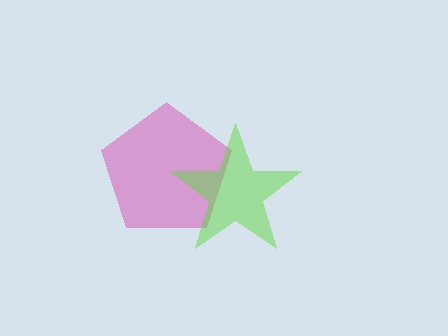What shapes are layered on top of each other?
The layered shapes are: a magenta pentagon, a lime star.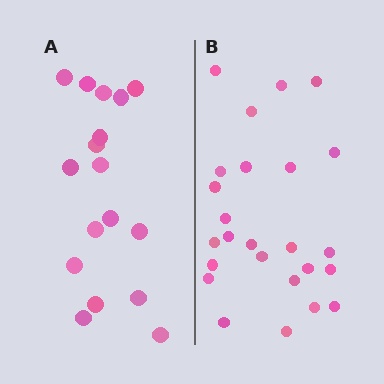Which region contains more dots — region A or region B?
Region B (the right region) has more dots.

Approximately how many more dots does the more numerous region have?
Region B has roughly 8 or so more dots than region A.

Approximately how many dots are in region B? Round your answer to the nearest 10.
About 20 dots. (The exact count is 25, which rounds to 20.)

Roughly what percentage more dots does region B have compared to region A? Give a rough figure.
About 45% more.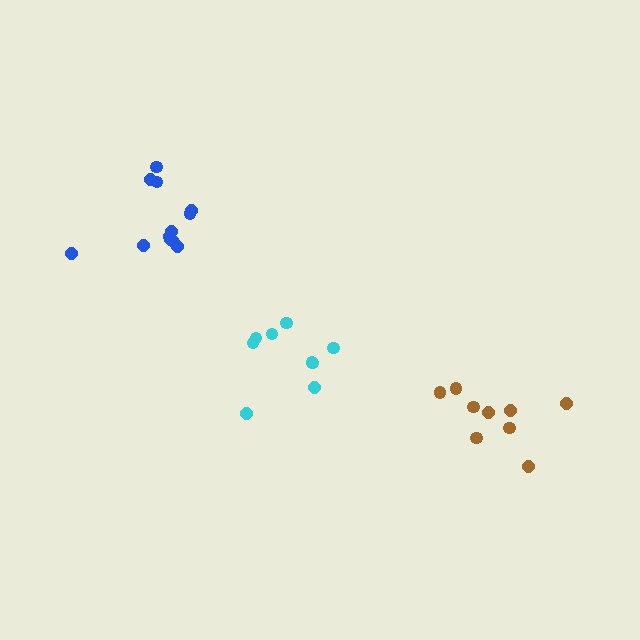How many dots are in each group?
Group 1: 12 dots, Group 2: 9 dots, Group 3: 9 dots (30 total).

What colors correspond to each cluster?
The clusters are colored: blue, brown, cyan.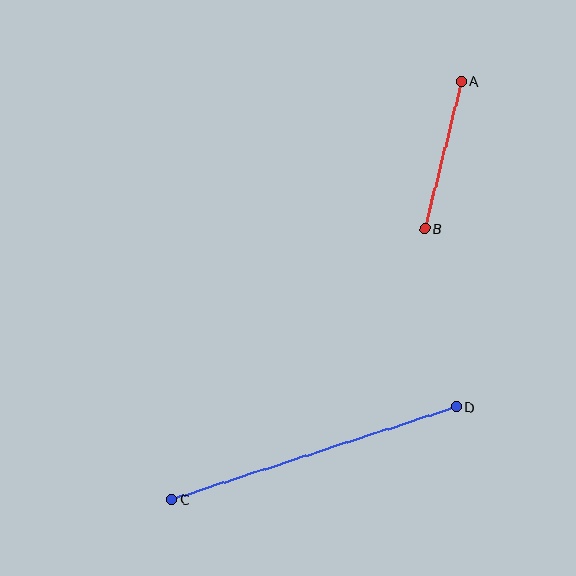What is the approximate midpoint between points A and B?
The midpoint is at approximately (443, 155) pixels.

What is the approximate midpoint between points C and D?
The midpoint is at approximately (314, 453) pixels.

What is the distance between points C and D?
The distance is approximately 300 pixels.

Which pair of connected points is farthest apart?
Points C and D are farthest apart.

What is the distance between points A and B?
The distance is approximately 151 pixels.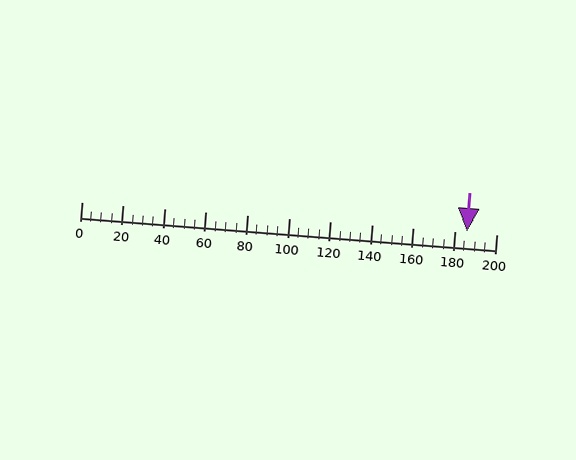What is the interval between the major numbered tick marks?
The major tick marks are spaced 20 units apart.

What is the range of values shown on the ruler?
The ruler shows values from 0 to 200.